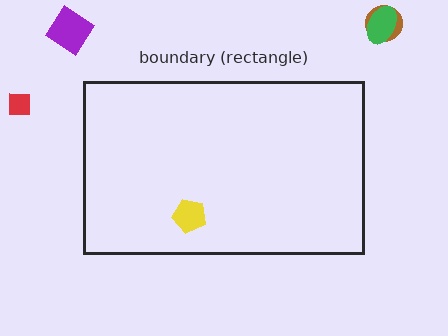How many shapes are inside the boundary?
1 inside, 4 outside.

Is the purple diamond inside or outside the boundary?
Outside.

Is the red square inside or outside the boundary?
Outside.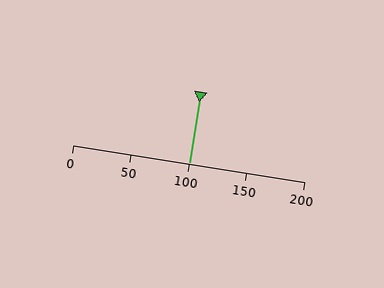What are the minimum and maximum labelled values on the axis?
The axis runs from 0 to 200.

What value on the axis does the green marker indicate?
The marker indicates approximately 100.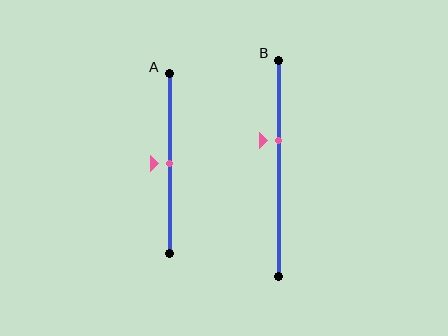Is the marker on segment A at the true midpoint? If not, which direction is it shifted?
Yes, the marker on segment A is at the true midpoint.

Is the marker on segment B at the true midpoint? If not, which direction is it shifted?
No, the marker on segment B is shifted upward by about 13% of the segment length.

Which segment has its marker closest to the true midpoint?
Segment A has its marker closest to the true midpoint.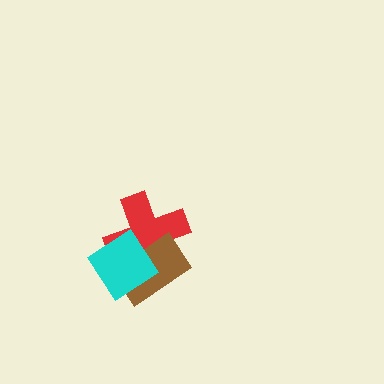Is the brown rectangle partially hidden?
Yes, it is partially covered by another shape.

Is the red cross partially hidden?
Yes, it is partially covered by another shape.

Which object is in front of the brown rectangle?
The cyan diamond is in front of the brown rectangle.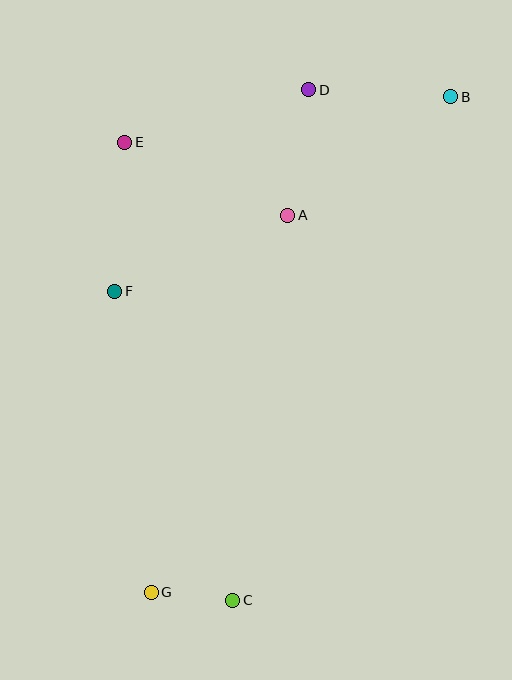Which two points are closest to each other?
Points C and G are closest to each other.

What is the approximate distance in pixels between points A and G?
The distance between A and G is approximately 401 pixels.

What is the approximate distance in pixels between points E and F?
The distance between E and F is approximately 150 pixels.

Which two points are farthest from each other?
Points B and G are farthest from each other.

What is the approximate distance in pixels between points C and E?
The distance between C and E is approximately 471 pixels.